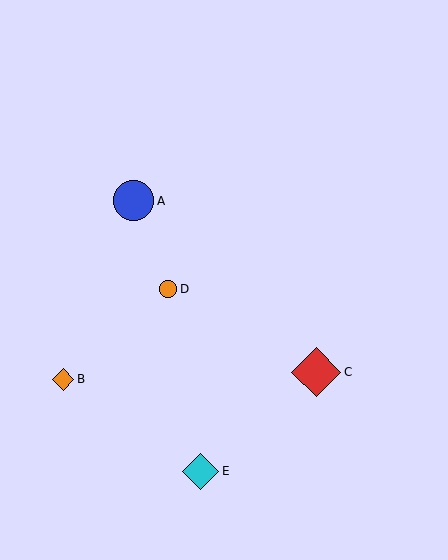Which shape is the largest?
The red diamond (labeled C) is the largest.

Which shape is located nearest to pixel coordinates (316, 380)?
The red diamond (labeled C) at (316, 372) is nearest to that location.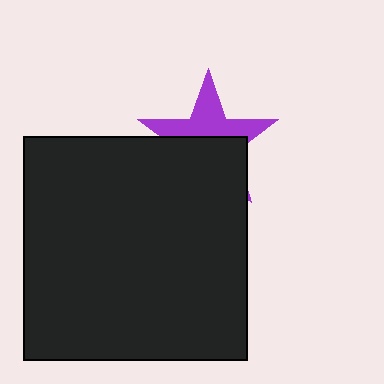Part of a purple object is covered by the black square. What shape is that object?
It is a star.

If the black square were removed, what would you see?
You would see the complete purple star.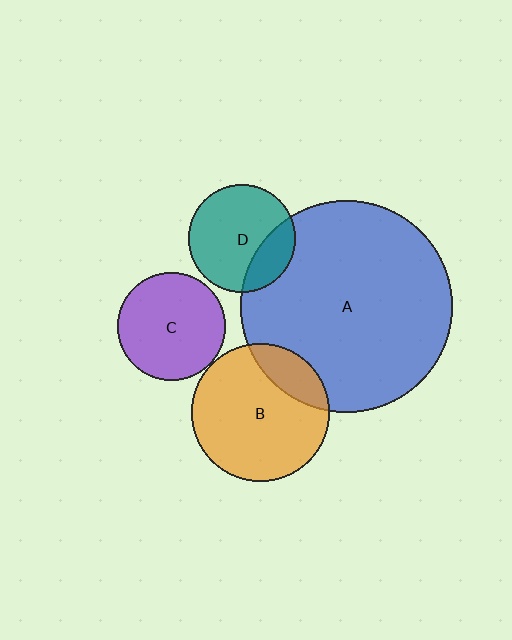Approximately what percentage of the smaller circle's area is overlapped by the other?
Approximately 25%.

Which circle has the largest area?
Circle A (blue).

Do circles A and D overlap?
Yes.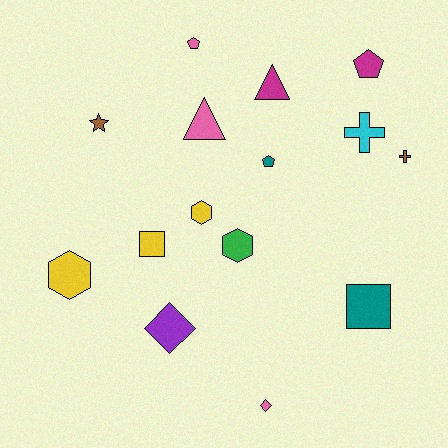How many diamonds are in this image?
There are 2 diamonds.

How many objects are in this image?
There are 15 objects.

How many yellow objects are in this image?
There are 3 yellow objects.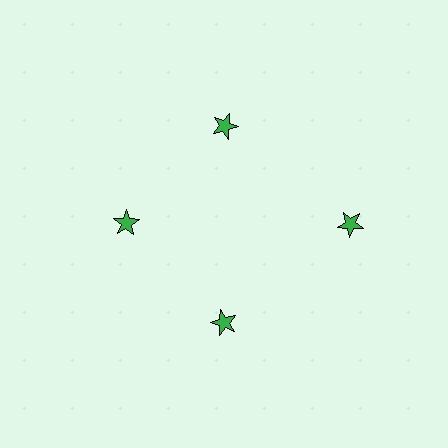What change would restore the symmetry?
The symmetry would be restored by moving it inward, back onto the ring so that all 4 stars sit at equal angles and equal distance from the center.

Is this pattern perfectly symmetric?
No. The 4 green stars are arranged in a ring, but one element near the 3 o'clock position is pushed outward from the center, breaking the 4-fold rotational symmetry.